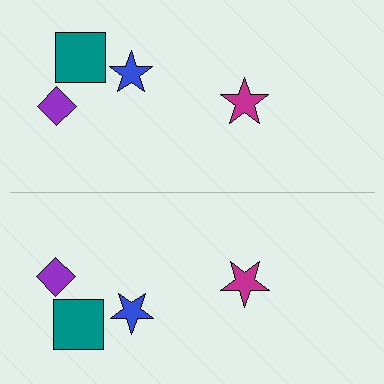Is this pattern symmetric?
Yes, this pattern has bilateral (reflection) symmetry.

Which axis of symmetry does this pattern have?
The pattern has a horizontal axis of symmetry running through the center of the image.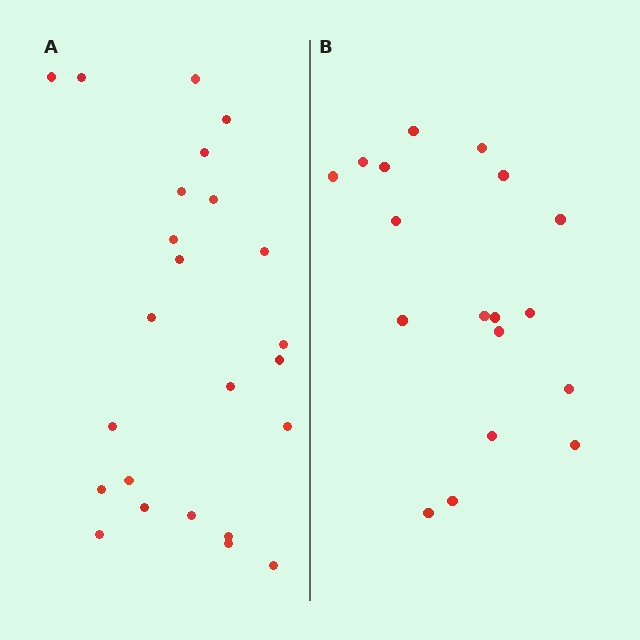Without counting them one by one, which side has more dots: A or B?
Region A (the left region) has more dots.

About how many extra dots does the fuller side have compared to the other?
Region A has about 6 more dots than region B.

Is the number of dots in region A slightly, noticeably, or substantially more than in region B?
Region A has noticeably more, but not dramatically so. The ratio is roughly 1.3 to 1.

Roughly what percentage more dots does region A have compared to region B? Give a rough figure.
About 35% more.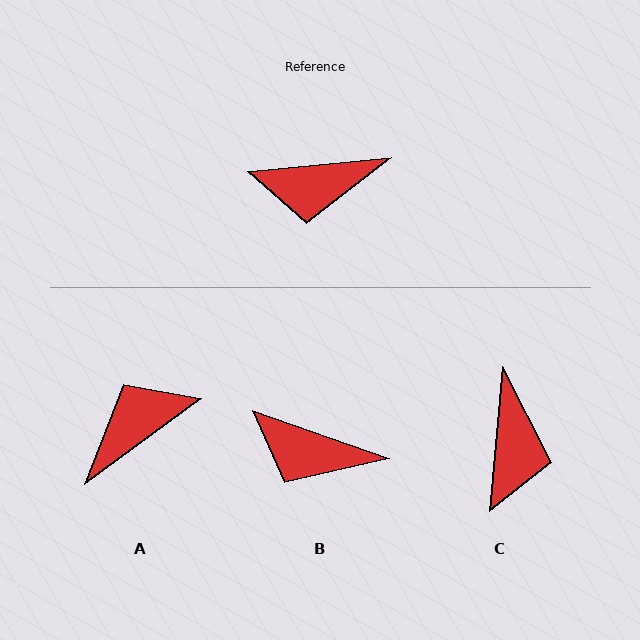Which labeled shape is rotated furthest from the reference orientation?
A, about 149 degrees away.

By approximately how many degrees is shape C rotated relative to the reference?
Approximately 79 degrees counter-clockwise.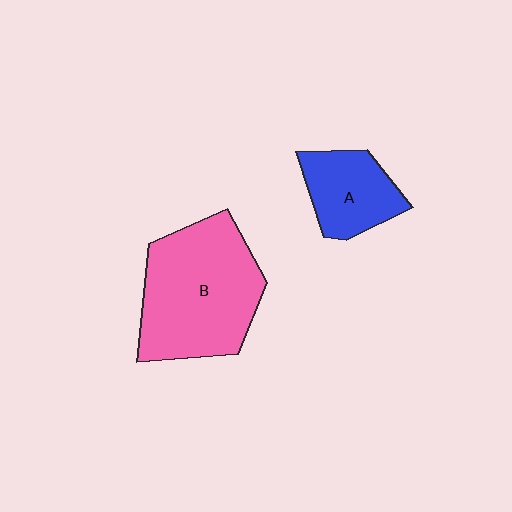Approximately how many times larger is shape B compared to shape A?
Approximately 2.1 times.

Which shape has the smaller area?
Shape A (blue).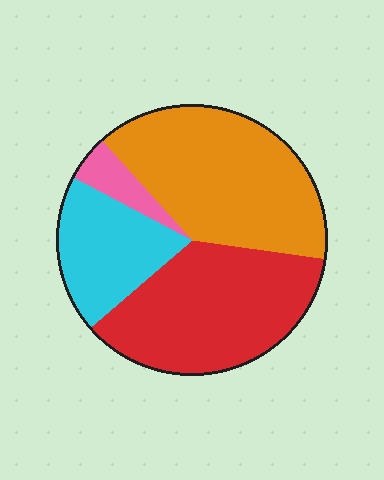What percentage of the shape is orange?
Orange covers 39% of the shape.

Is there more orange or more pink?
Orange.